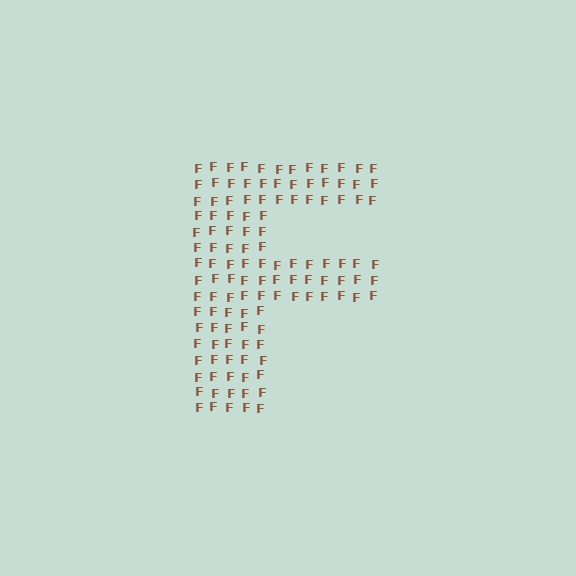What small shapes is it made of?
It is made of small letter F's.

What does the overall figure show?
The overall figure shows the letter F.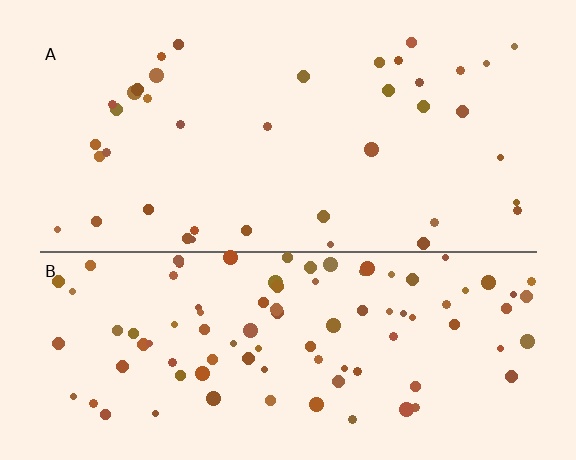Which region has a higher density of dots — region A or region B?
B (the bottom).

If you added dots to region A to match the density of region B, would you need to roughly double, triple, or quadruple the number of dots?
Approximately double.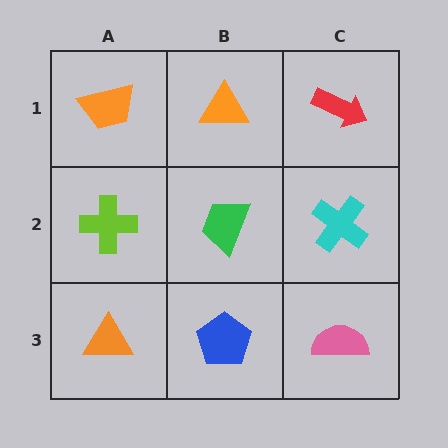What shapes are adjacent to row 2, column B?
An orange triangle (row 1, column B), a blue pentagon (row 3, column B), a lime cross (row 2, column A), a cyan cross (row 2, column C).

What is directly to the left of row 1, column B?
An orange trapezoid.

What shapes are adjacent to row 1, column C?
A cyan cross (row 2, column C), an orange triangle (row 1, column B).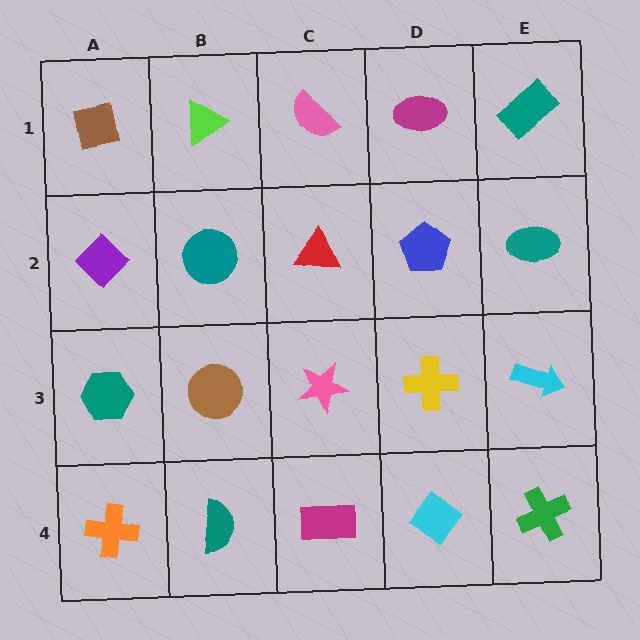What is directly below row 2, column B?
A brown circle.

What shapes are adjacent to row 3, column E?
A teal ellipse (row 2, column E), a green cross (row 4, column E), a yellow cross (row 3, column D).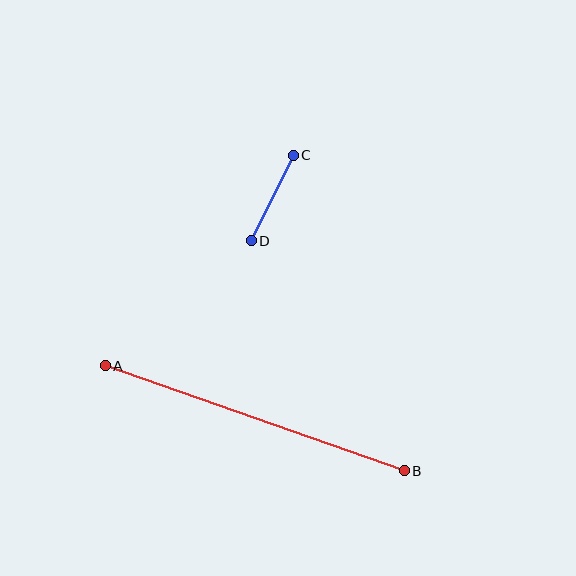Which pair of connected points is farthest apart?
Points A and B are farthest apart.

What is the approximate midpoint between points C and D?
The midpoint is at approximately (272, 198) pixels.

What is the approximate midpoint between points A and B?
The midpoint is at approximately (255, 418) pixels.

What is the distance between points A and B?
The distance is approximately 317 pixels.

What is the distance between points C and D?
The distance is approximately 95 pixels.